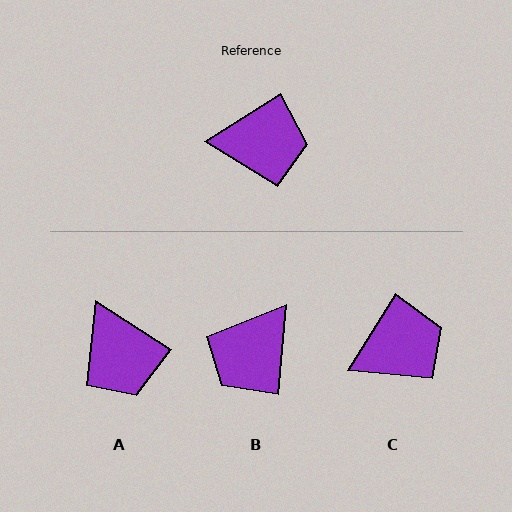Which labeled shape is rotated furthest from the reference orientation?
B, about 127 degrees away.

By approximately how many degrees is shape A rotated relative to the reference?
Approximately 65 degrees clockwise.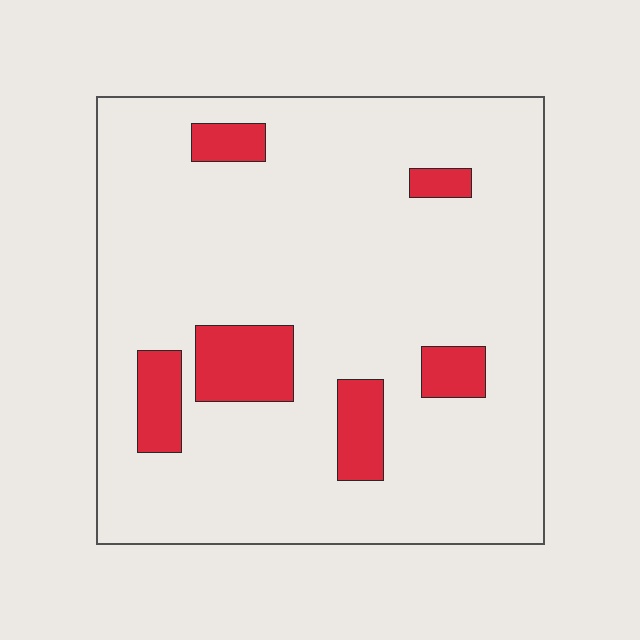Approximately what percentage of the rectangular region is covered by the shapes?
Approximately 15%.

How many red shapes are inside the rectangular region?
6.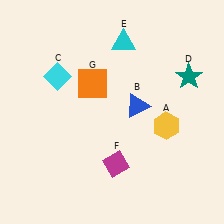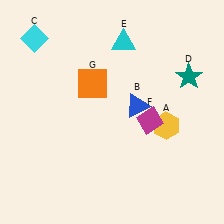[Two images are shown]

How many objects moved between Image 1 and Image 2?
2 objects moved between the two images.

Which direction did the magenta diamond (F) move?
The magenta diamond (F) moved up.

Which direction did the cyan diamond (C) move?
The cyan diamond (C) moved up.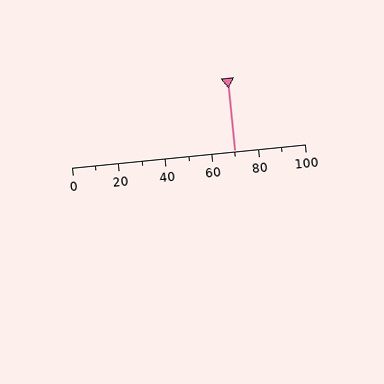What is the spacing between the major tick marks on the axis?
The major ticks are spaced 20 apart.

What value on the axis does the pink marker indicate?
The marker indicates approximately 70.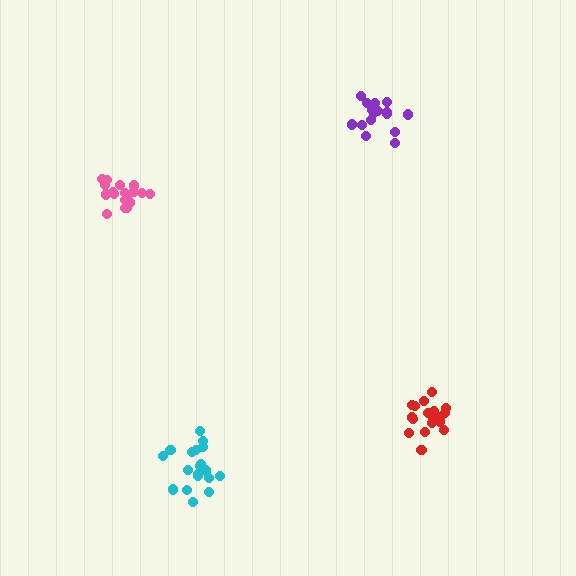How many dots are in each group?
Group 1: 18 dots, Group 2: 17 dots, Group 3: 19 dots, Group 4: 19 dots (73 total).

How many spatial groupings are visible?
There are 4 spatial groupings.